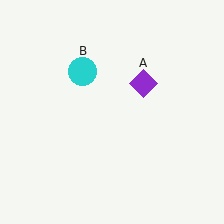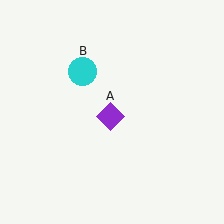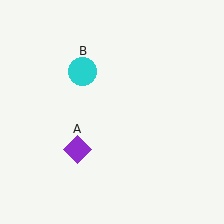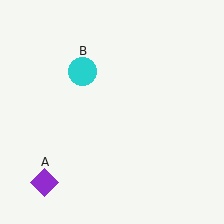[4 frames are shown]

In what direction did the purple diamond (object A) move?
The purple diamond (object A) moved down and to the left.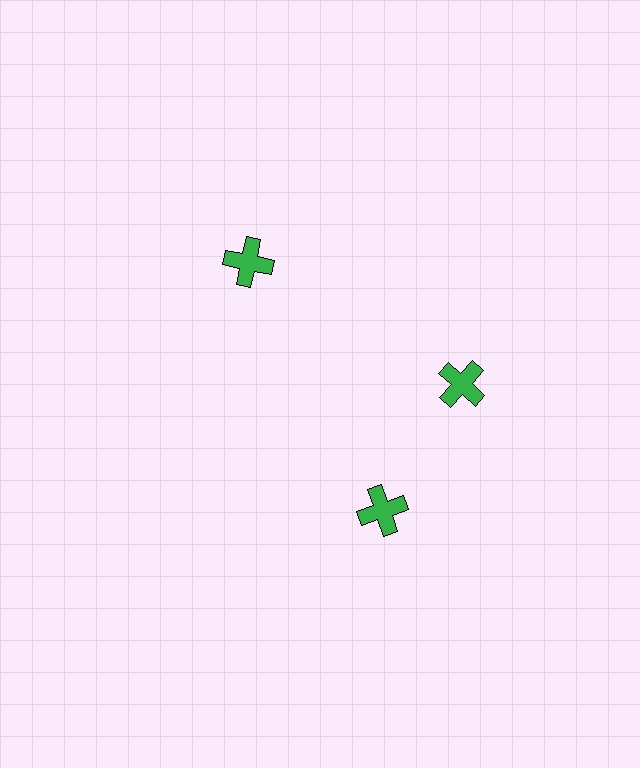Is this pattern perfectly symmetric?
No. The 3 green crosses are arranged in a ring, but one element near the 7 o'clock position is rotated out of alignment along the ring, breaking the 3-fold rotational symmetry.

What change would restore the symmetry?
The symmetry would be restored by rotating it back into even spacing with its neighbors so that all 3 crosses sit at equal angles and equal distance from the center.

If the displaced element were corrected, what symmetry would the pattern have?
It would have 3-fold rotational symmetry — the pattern would map onto itself every 120 degrees.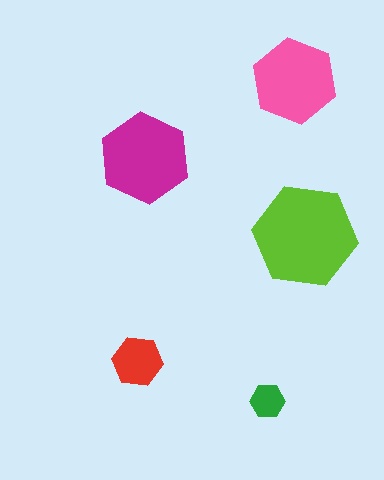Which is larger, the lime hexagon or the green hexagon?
The lime one.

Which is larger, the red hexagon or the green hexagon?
The red one.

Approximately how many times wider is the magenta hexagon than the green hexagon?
About 2.5 times wider.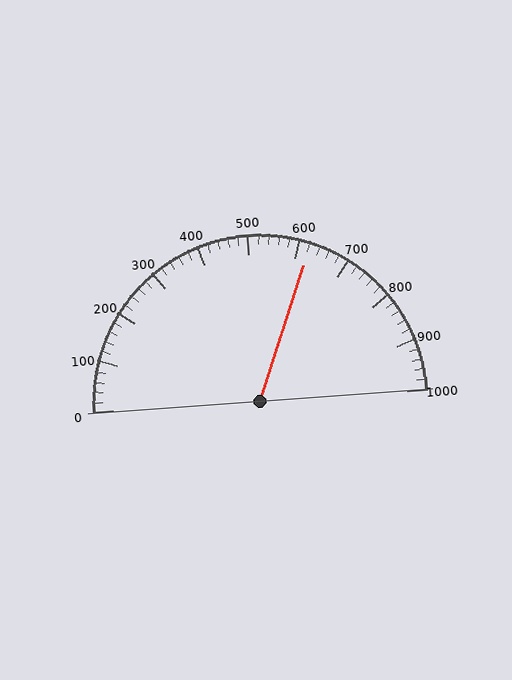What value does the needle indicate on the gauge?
The needle indicates approximately 620.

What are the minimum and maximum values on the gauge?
The gauge ranges from 0 to 1000.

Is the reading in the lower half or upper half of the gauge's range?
The reading is in the upper half of the range (0 to 1000).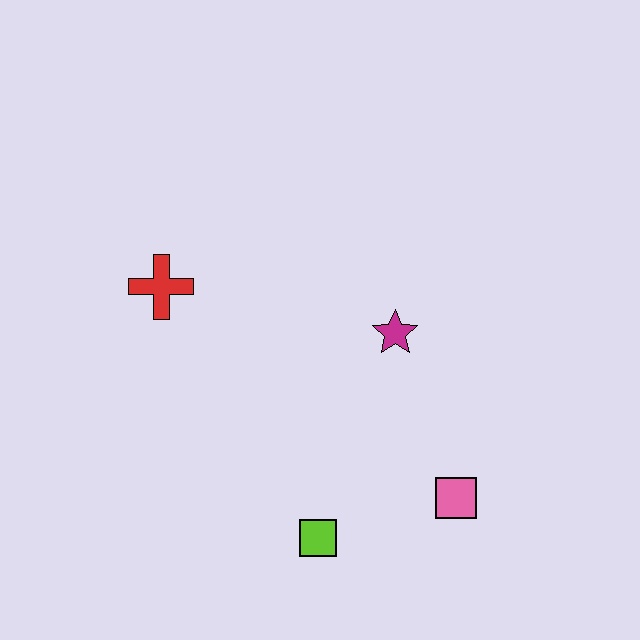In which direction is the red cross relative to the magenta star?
The red cross is to the left of the magenta star.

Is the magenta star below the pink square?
No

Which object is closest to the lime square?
The pink square is closest to the lime square.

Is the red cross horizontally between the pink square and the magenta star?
No